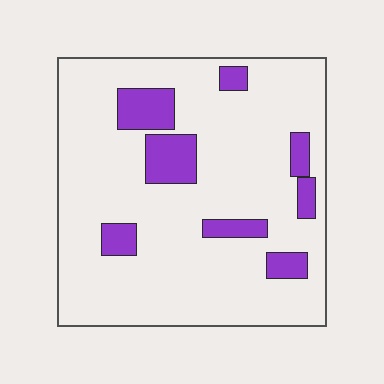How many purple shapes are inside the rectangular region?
8.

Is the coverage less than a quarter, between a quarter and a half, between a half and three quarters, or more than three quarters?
Less than a quarter.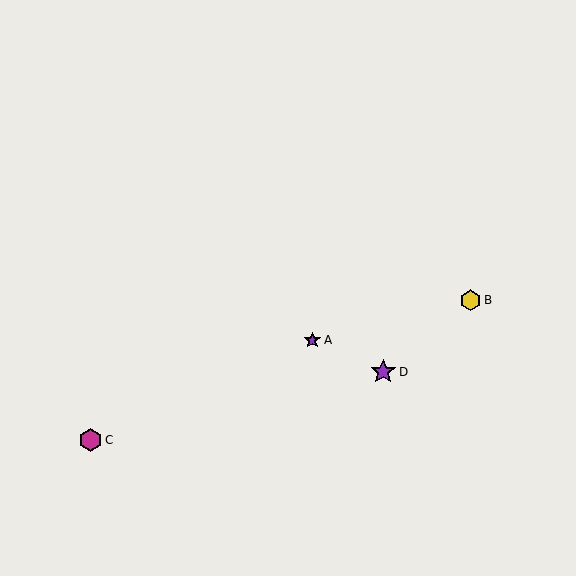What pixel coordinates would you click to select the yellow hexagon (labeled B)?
Click at (470, 300) to select the yellow hexagon B.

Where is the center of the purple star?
The center of the purple star is at (312, 340).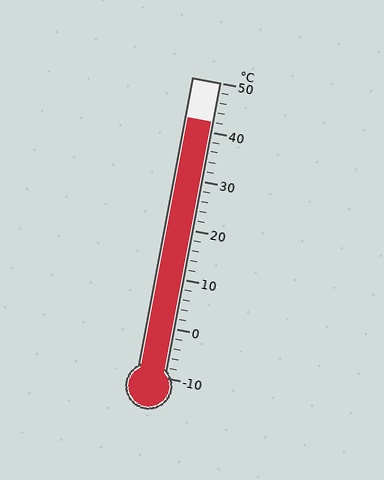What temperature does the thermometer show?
The thermometer shows approximately 42°C.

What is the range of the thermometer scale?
The thermometer scale ranges from -10°C to 50°C.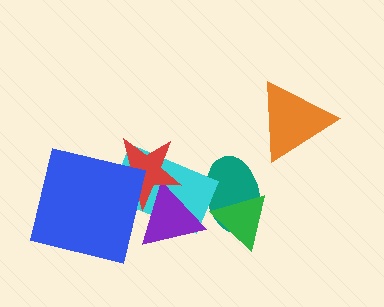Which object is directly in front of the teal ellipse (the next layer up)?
The green triangle is directly in front of the teal ellipse.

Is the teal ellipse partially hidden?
Yes, it is partially covered by another shape.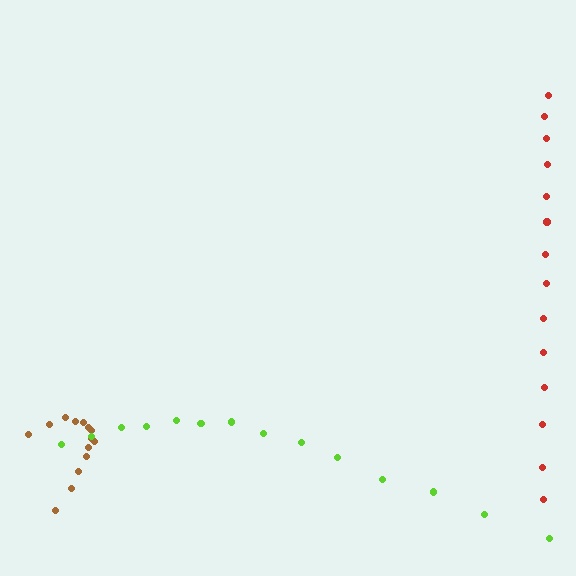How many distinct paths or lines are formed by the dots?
There are 3 distinct paths.